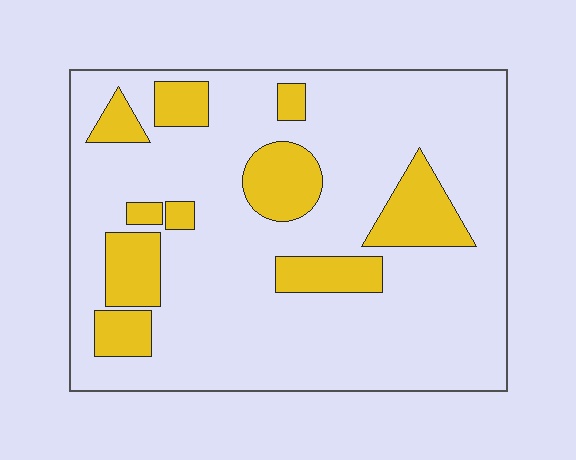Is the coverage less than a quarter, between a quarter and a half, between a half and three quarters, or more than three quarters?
Less than a quarter.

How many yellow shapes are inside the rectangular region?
10.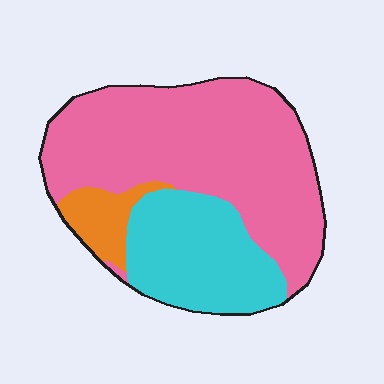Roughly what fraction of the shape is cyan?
Cyan covers 29% of the shape.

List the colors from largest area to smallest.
From largest to smallest: pink, cyan, orange.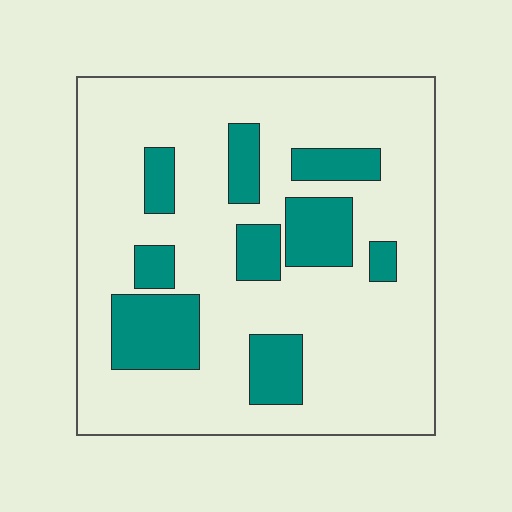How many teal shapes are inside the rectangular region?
9.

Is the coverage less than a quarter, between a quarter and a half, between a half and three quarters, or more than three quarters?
Less than a quarter.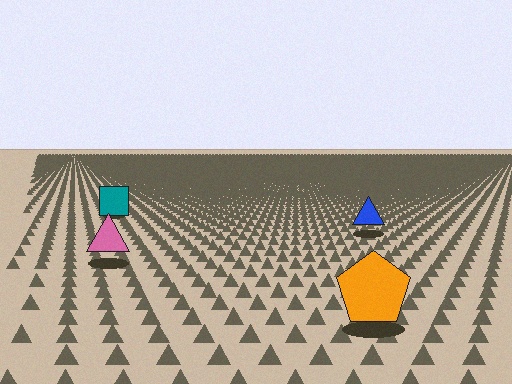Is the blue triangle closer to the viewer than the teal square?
Yes. The blue triangle is closer — you can tell from the texture gradient: the ground texture is coarser near it.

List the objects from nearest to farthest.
From nearest to farthest: the orange pentagon, the pink triangle, the blue triangle, the teal square.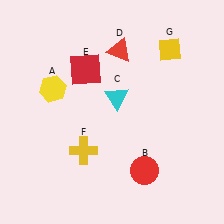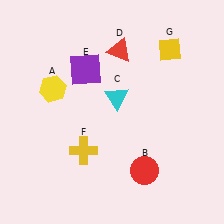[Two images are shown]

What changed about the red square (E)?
In Image 1, E is red. In Image 2, it changed to purple.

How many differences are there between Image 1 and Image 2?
There is 1 difference between the two images.